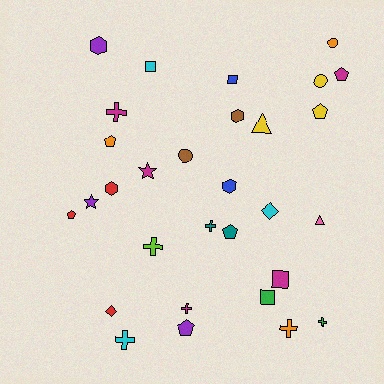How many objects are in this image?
There are 30 objects.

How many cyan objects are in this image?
There are 3 cyan objects.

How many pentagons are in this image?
There are 6 pentagons.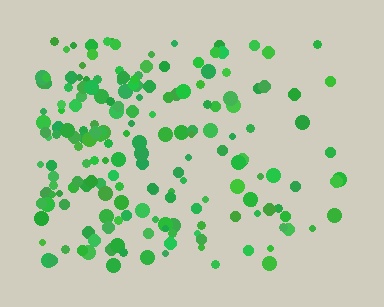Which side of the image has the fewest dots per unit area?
The right.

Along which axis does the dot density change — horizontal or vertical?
Horizontal.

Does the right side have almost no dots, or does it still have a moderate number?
Still a moderate number, just noticeably fewer than the left.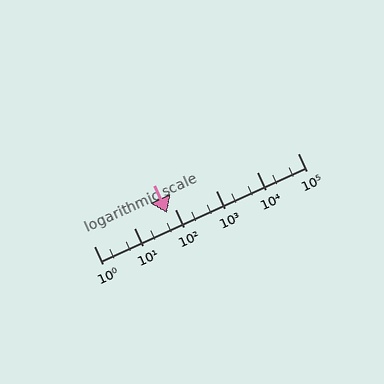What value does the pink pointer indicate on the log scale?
The pointer indicates approximately 63.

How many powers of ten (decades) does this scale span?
The scale spans 5 decades, from 1 to 100000.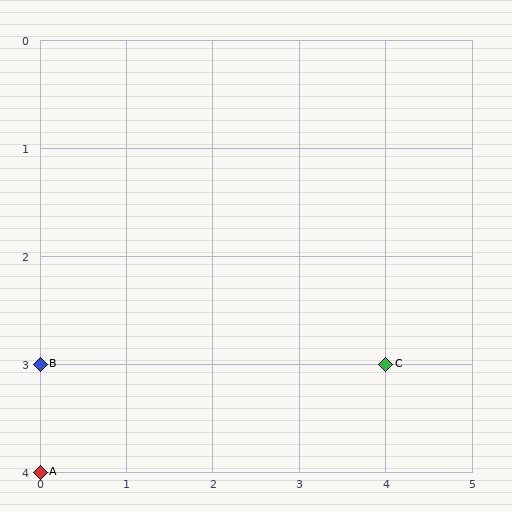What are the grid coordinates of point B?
Point B is at grid coordinates (0, 3).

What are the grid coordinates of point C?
Point C is at grid coordinates (4, 3).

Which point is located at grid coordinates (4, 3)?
Point C is at (4, 3).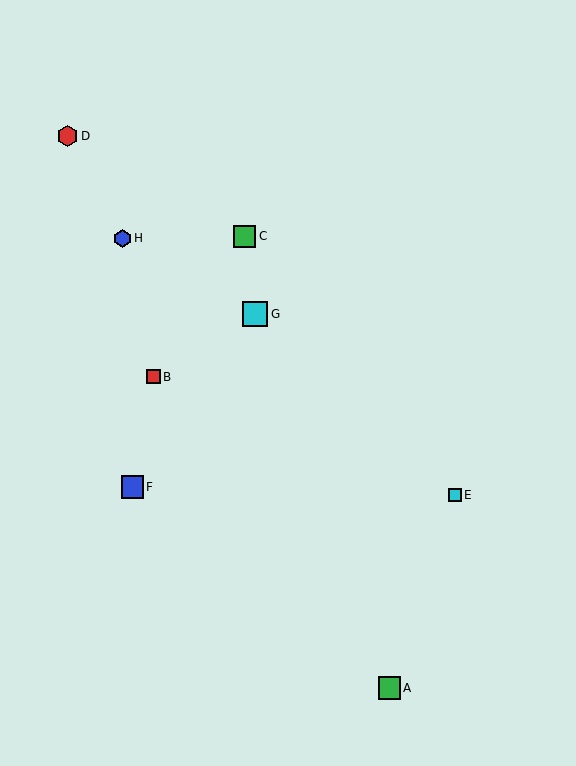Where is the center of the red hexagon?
The center of the red hexagon is at (67, 136).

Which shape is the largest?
The cyan square (labeled G) is the largest.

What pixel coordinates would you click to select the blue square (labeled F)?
Click at (132, 487) to select the blue square F.